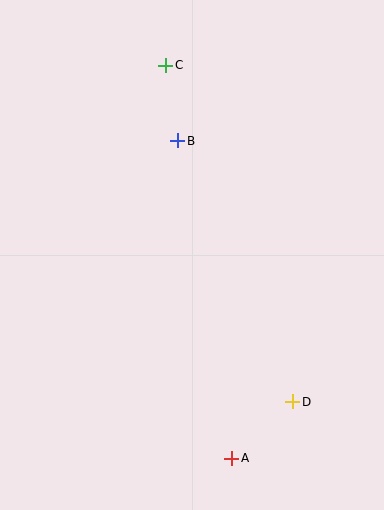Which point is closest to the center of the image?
Point B at (178, 141) is closest to the center.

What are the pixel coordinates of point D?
Point D is at (293, 402).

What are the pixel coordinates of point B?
Point B is at (178, 141).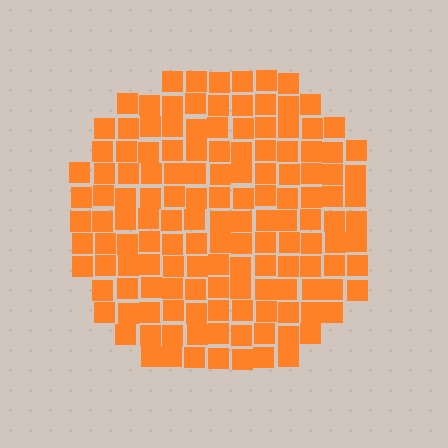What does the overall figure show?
The overall figure shows a circle.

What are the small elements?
The small elements are squares.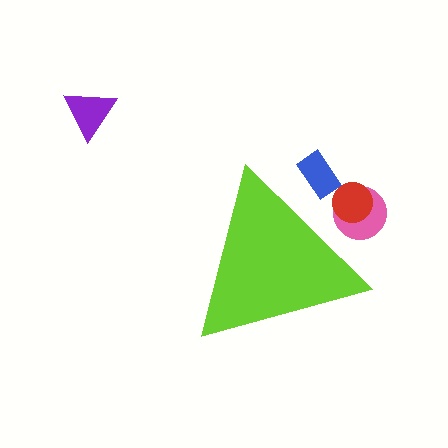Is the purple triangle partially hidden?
No, the purple triangle is fully visible.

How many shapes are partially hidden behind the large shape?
3 shapes are partially hidden.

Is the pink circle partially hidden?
Yes, the pink circle is partially hidden behind the lime triangle.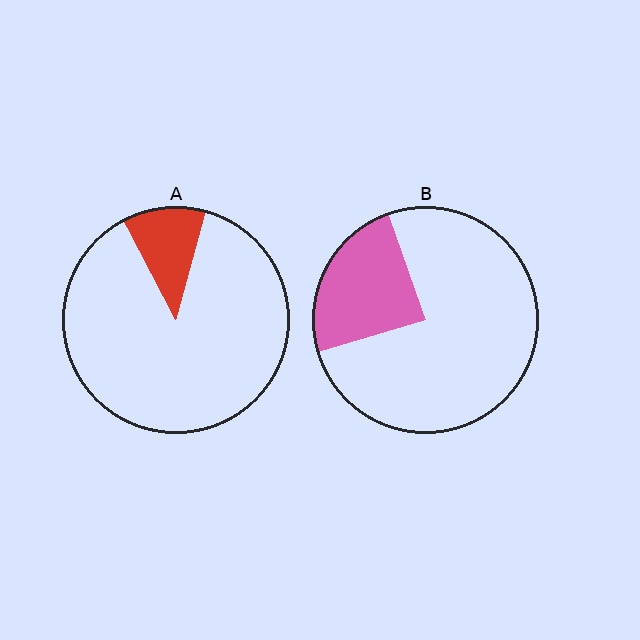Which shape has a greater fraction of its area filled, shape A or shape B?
Shape B.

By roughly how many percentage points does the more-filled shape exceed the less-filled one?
By roughly 10 percentage points (B over A).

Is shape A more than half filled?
No.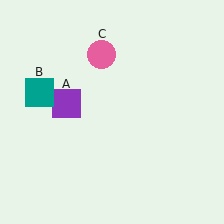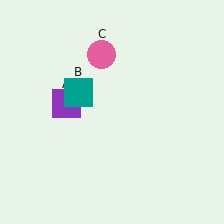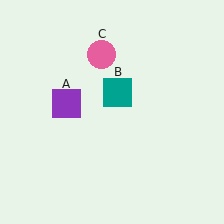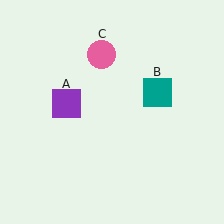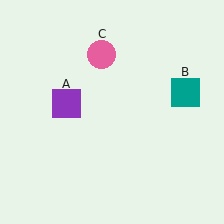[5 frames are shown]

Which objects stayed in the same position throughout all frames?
Purple square (object A) and pink circle (object C) remained stationary.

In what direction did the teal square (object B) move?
The teal square (object B) moved right.